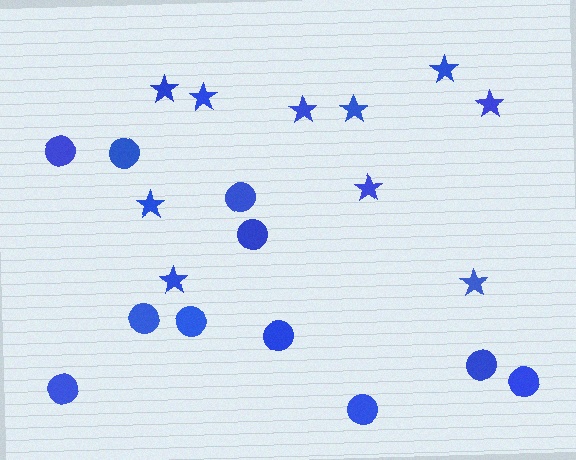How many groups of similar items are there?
There are 2 groups: one group of circles (11) and one group of stars (10).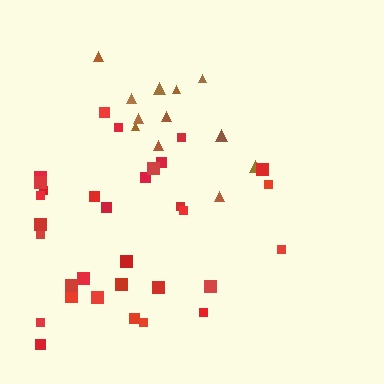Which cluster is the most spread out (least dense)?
Brown.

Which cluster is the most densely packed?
Red.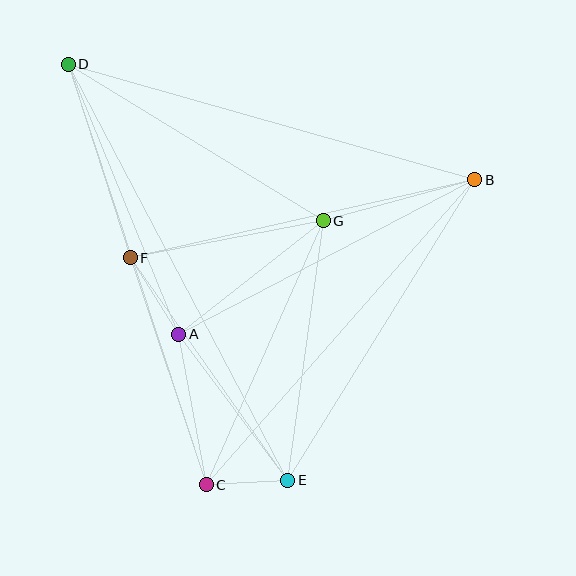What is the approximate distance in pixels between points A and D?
The distance between A and D is approximately 292 pixels.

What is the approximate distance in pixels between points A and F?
The distance between A and F is approximately 90 pixels.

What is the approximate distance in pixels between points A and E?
The distance between A and E is approximately 182 pixels.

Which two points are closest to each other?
Points C and E are closest to each other.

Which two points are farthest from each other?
Points D and E are farthest from each other.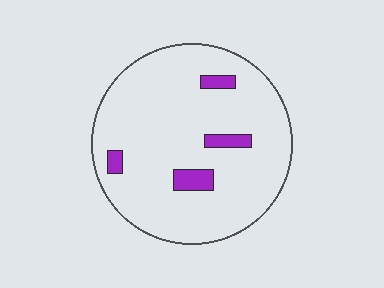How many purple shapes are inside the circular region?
4.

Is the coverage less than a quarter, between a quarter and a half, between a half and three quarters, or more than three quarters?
Less than a quarter.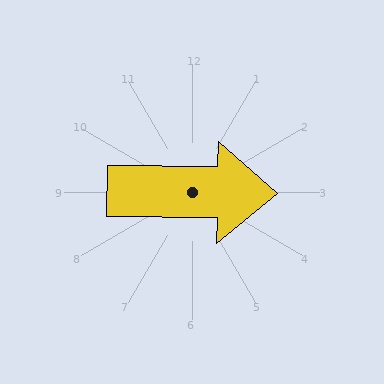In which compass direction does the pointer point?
East.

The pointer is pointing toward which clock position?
Roughly 3 o'clock.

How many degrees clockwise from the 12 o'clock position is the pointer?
Approximately 91 degrees.